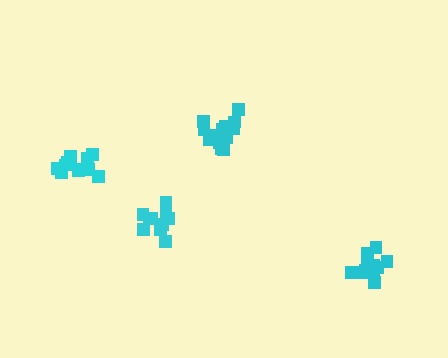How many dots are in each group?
Group 1: 11 dots, Group 2: 15 dots, Group 3: 10 dots, Group 4: 11 dots (47 total).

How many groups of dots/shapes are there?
There are 4 groups.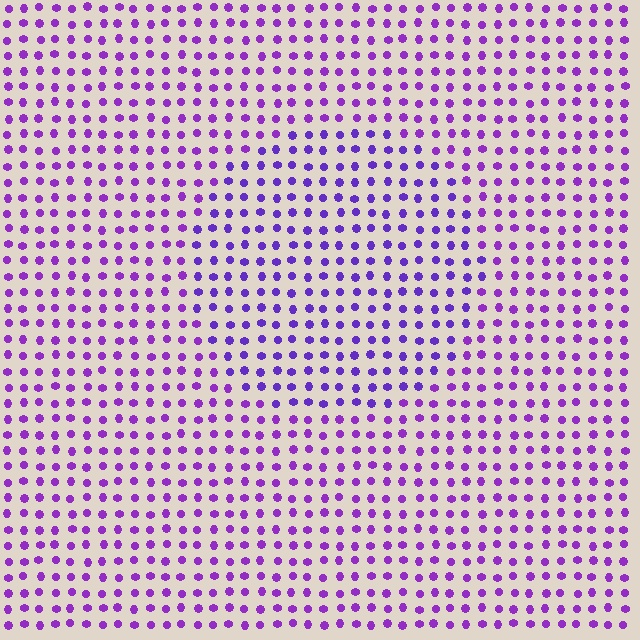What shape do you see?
I see a circle.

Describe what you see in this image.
The image is filled with small purple elements in a uniform arrangement. A circle-shaped region is visible where the elements are tinted to a slightly different hue, forming a subtle color boundary.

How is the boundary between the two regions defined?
The boundary is defined purely by a slight shift in hue (about 19 degrees). Spacing, size, and orientation are identical on both sides.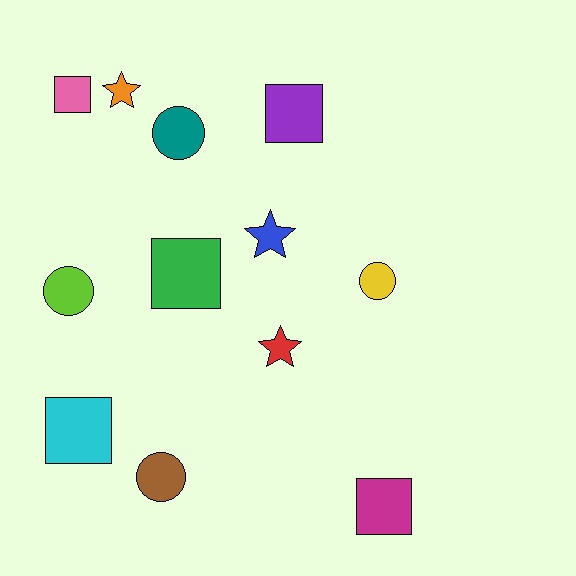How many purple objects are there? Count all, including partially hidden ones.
There is 1 purple object.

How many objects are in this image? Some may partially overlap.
There are 12 objects.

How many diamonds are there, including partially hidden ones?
There are no diamonds.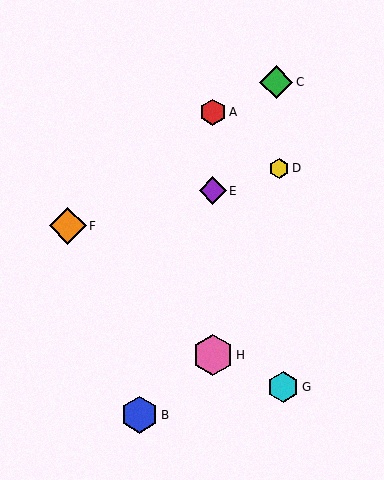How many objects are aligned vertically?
3 objects (A, E, H) are aligned vertically.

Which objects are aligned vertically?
Objects A, E, H are aligned vertically.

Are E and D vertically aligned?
No, E is at x≈213 and D is at x≈279.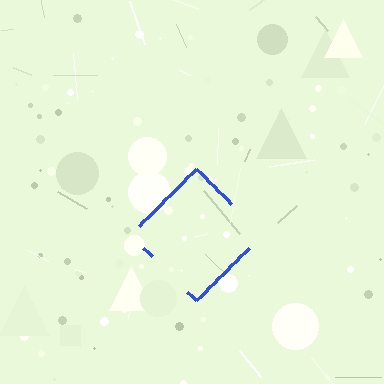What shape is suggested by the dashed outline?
The dashed outline suggests a diamond.